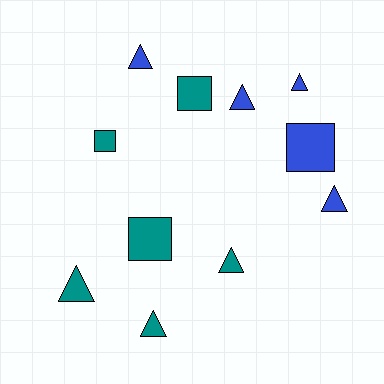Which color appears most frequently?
Teal, with 6 objects.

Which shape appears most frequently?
Triangle, with 7 objects.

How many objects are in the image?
There are 11 objects.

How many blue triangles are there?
There are 4 blue triangles.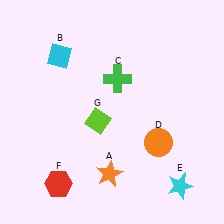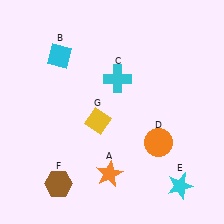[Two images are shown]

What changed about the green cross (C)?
In Image 1, C is green. In Image 2, it changed to cyan.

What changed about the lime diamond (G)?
In Image 1, G is lime. In Image 2, it changed to yellow.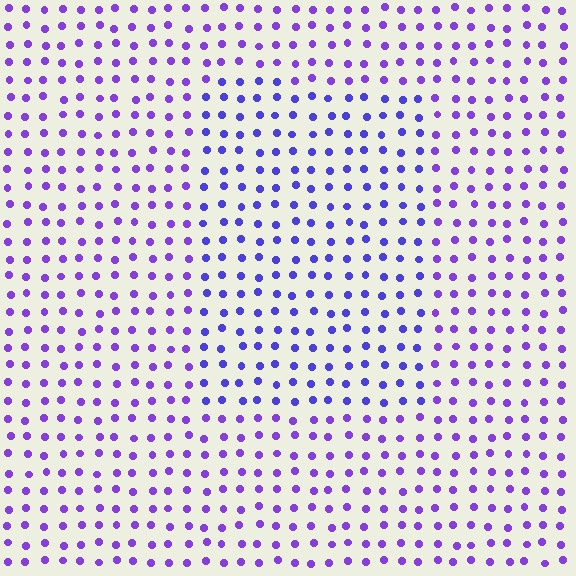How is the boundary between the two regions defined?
The boundary is defined purely by a slight shift in hue (about 23 degrees). Spacing, size, and orientation are identical on both sides.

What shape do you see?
I see a rectangle.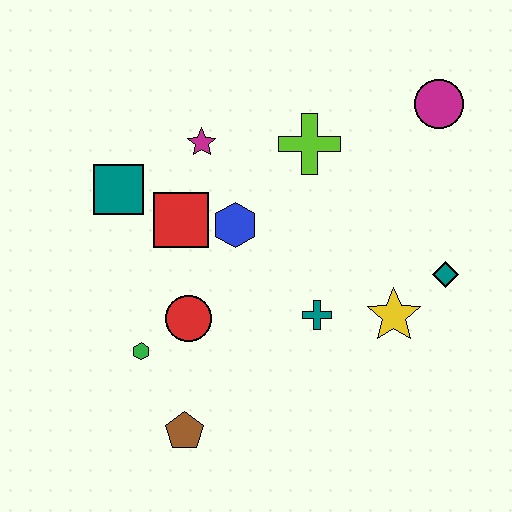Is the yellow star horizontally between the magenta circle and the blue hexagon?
Yes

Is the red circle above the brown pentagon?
Yes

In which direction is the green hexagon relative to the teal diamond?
The green hexagon is to the left of the teal diamond.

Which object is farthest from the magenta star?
The brown pentagon is farthest from the magenta star.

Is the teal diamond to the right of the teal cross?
Yes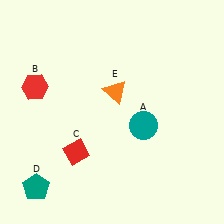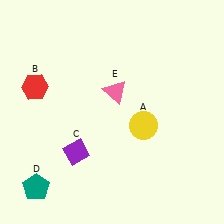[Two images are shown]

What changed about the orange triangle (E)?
In Image 1, E is orange. In Image 2, it changed to pink.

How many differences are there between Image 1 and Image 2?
There are 3 differences between the two images.